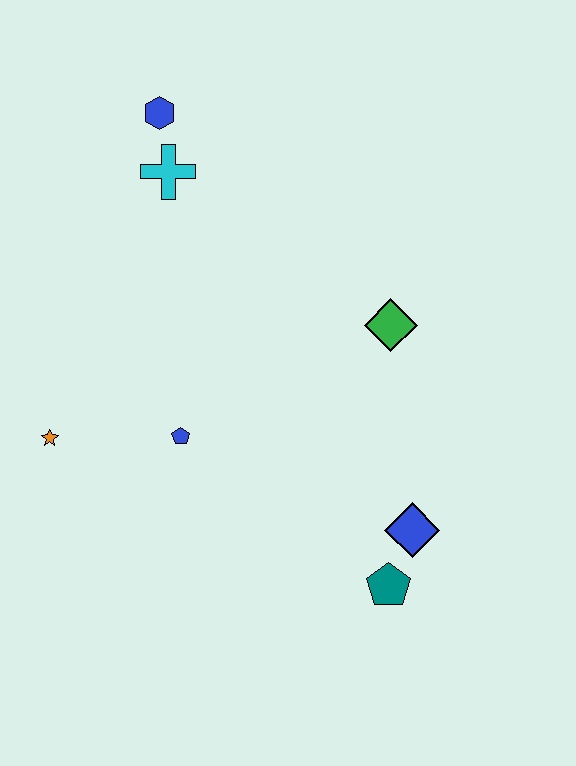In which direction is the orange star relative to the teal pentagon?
The orange star is to the left of the teal pentagon.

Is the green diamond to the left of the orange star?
No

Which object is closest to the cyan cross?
The blue hexagon is closest to the cyan cross.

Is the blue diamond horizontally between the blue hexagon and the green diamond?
No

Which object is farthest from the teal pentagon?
The blue hexagon is farthest from the teal pentagon.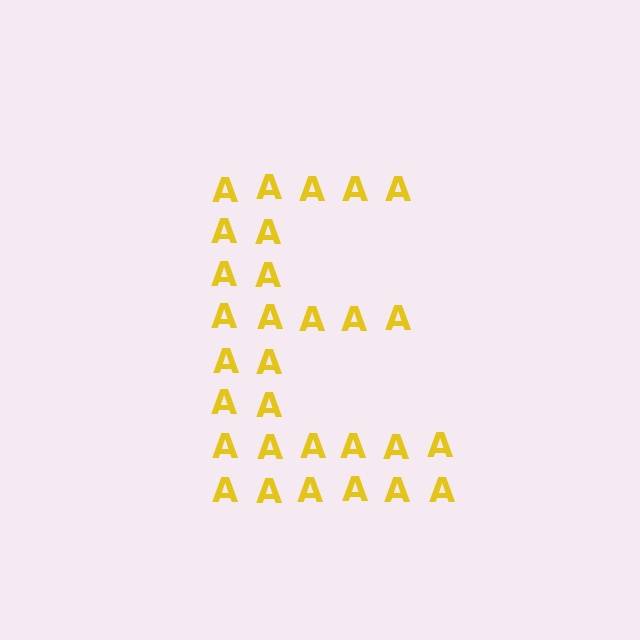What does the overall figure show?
The overall figure shows the letter E.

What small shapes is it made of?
It is made of small letter A's.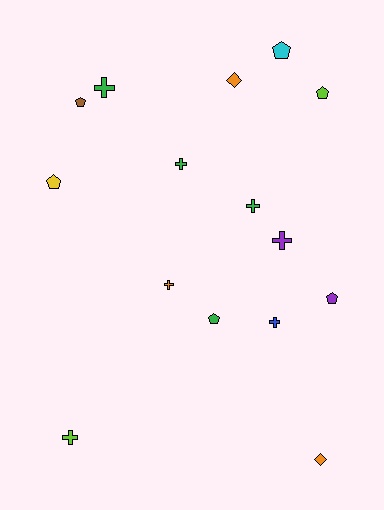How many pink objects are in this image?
There are no pink objects.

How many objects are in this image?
There are 15 objects.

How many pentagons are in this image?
There are 6 pentagons.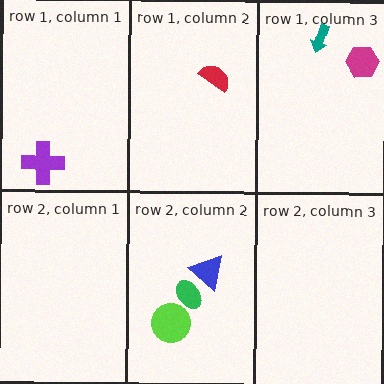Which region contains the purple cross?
The row 1, column 1 region.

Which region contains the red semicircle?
The row 1, column 2 region.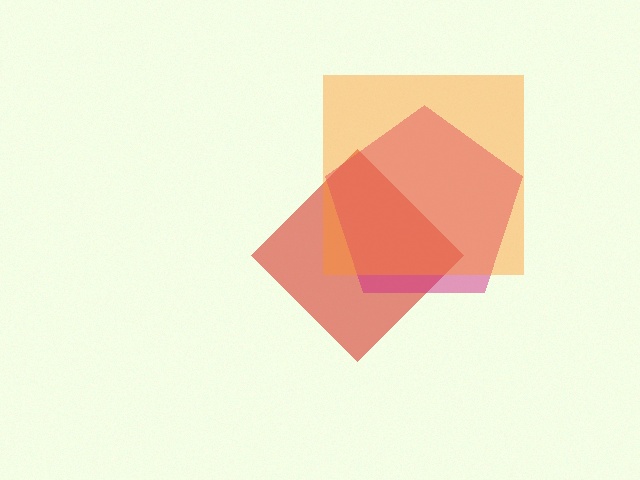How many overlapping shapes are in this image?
There are 3 overlapping shapes in the image.